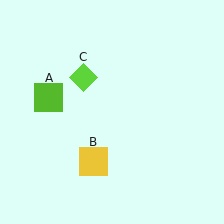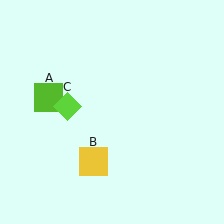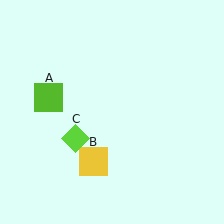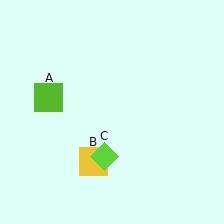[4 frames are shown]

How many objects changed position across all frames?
1 object changed position: lime diamond (object C).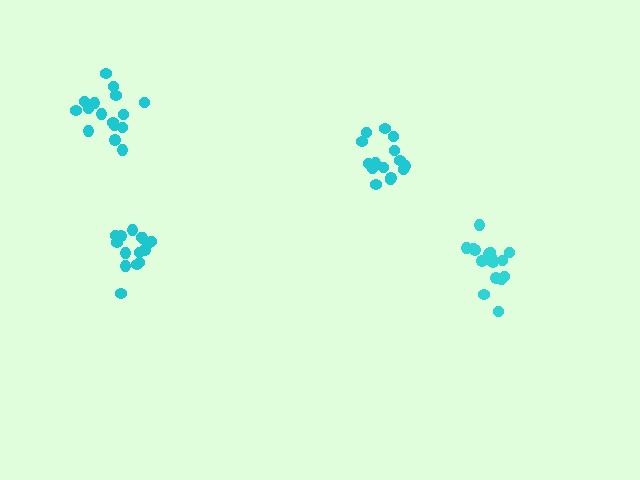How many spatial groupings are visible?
There are 4 spatial groupings.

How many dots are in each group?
Group 1: 17 dots, Group 2: 15 dots, Group 3: 15 dots, Group 4: 16 dots (63 total).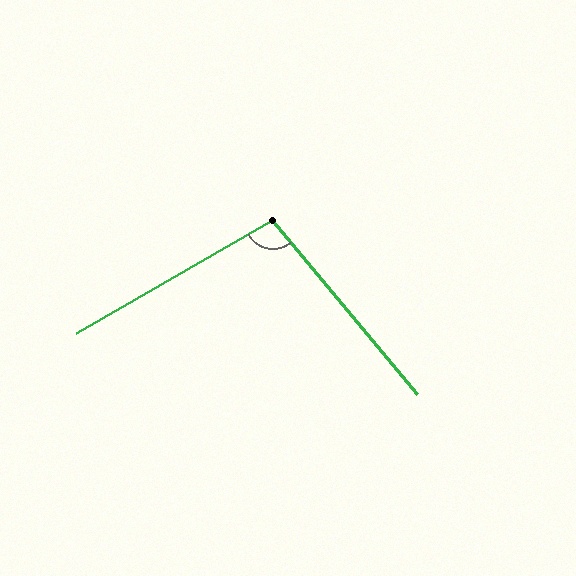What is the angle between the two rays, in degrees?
Approximately 100 degrees.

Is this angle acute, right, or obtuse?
It is obtuse.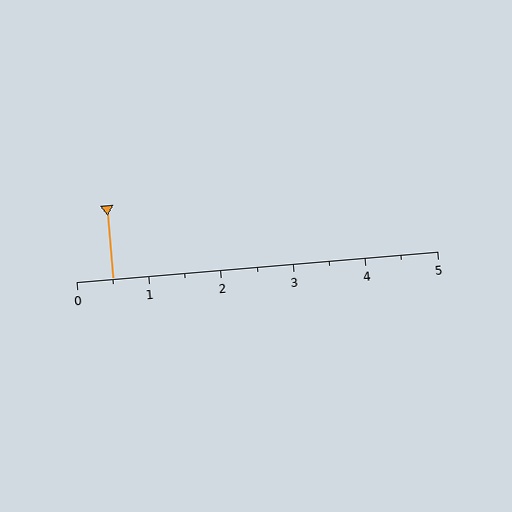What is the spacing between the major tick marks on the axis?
The major ticks are spaced 1 apart.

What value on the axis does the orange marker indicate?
The marker indicates approximately 0.5.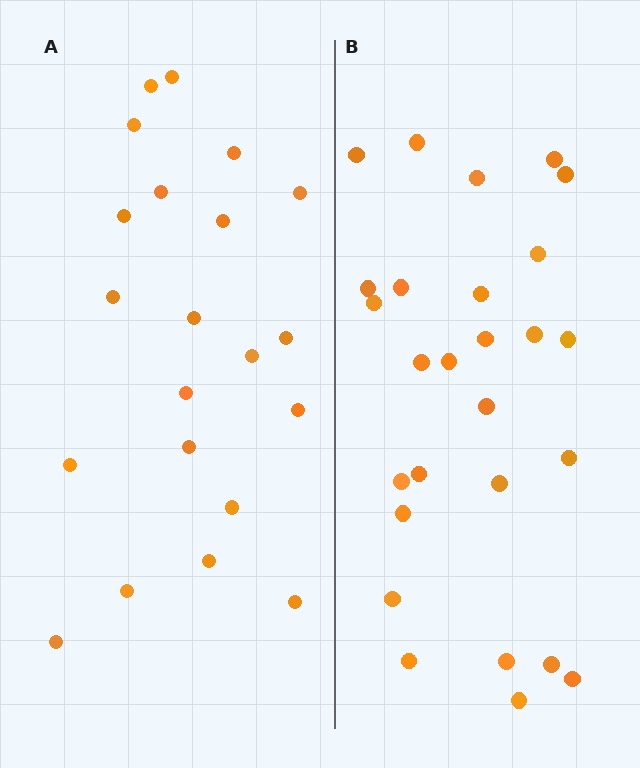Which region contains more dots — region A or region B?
Region B (the right region) has more dots.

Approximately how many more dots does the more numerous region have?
Region B has about 6 more dots than region A.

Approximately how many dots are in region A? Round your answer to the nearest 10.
About 20 dots. (The exact count is 21, which rounds to 20.)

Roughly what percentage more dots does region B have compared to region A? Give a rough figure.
About 30% more.